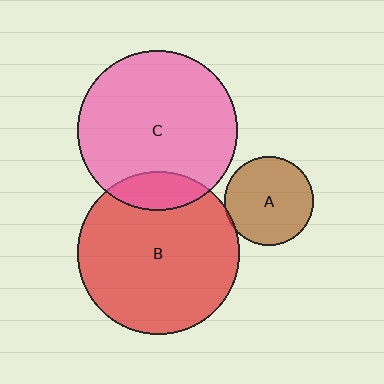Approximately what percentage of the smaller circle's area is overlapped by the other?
Approximately 15%.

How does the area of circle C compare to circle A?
Approximately 3.3 times.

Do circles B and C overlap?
Yes.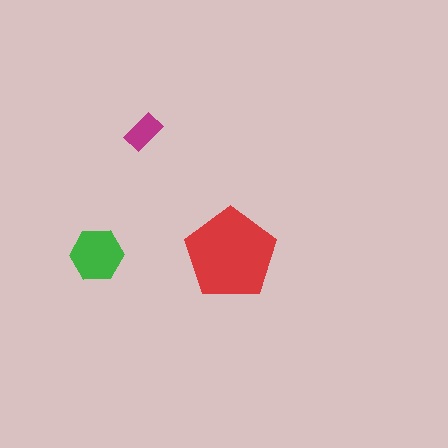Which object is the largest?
The red pentagon.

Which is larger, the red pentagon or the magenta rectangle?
The red pentagon.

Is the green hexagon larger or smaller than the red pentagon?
Smaller.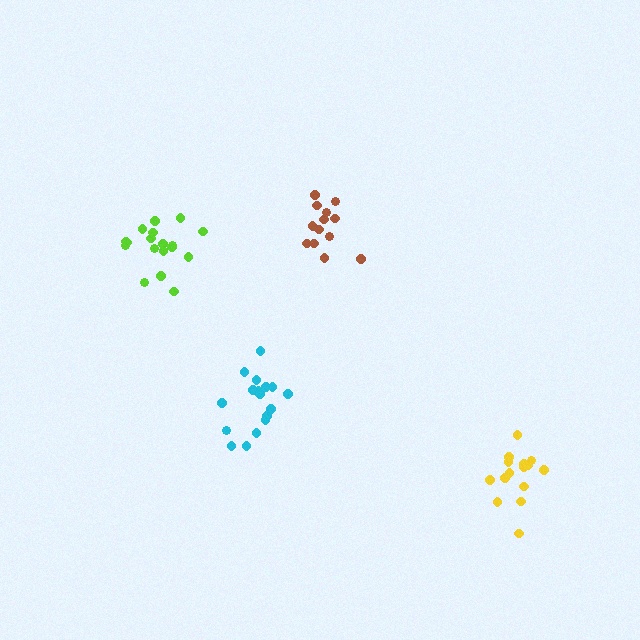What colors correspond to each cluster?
The clusters are colored: yellow, brown, lime, cyan.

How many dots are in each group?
Group 1: 15 dots, Group 2: 13 dots, Group 3: 18 dots, Group 4: 17 dots (63 total).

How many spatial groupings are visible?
There are 4 spatial groupings.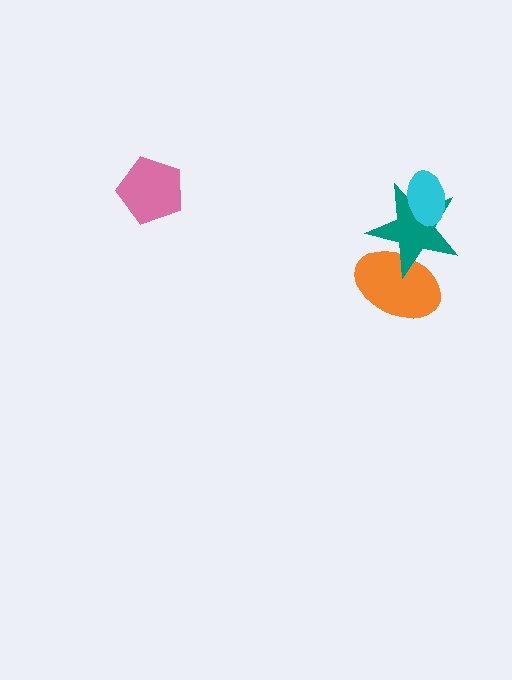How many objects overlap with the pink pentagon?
0 objects overlap with the pink pentagon.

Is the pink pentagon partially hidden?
No, no other shape covers it.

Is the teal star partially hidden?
Yes, it is partially covered by another shape.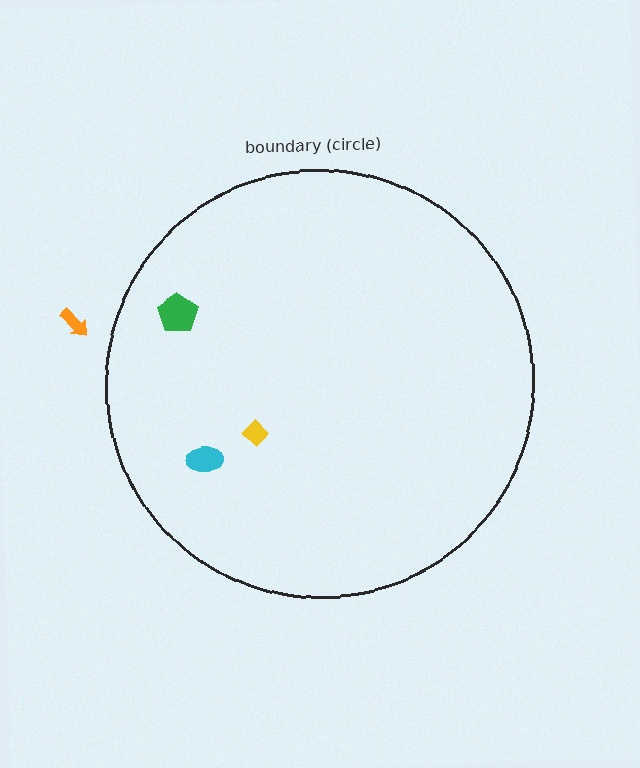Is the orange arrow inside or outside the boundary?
Outside.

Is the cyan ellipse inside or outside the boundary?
Inside.